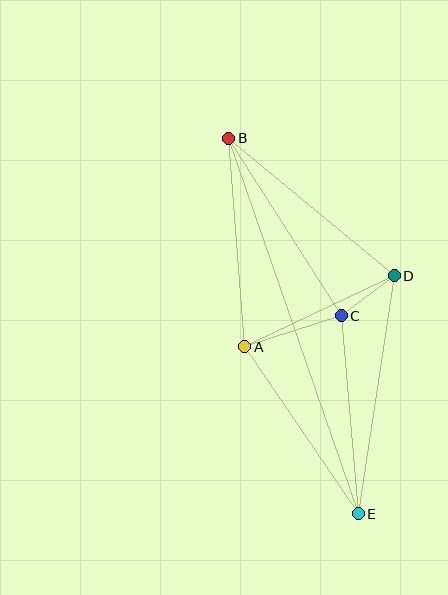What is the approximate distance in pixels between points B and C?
The distance between B and C is approximately 210 pixels.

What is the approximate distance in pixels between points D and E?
The distance between D and E is approximately 240 pixels.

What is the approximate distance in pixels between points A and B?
The distance between A and B is approximately 209 pixels.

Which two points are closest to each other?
Points C and D are closest to each other.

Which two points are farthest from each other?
Points B and E are farthest from each other.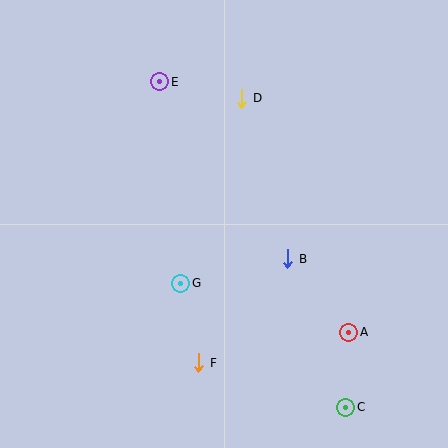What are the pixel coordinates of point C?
Point C is at (346, 407).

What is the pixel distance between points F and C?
The distance between F and C is 153 pixels.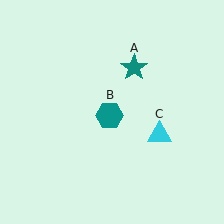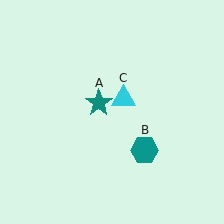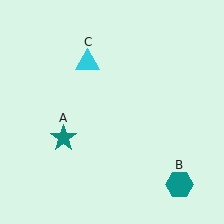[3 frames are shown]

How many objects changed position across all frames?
3 objects changed position: teal star (object A), teal hexagon (object B), cyan triangle (object C).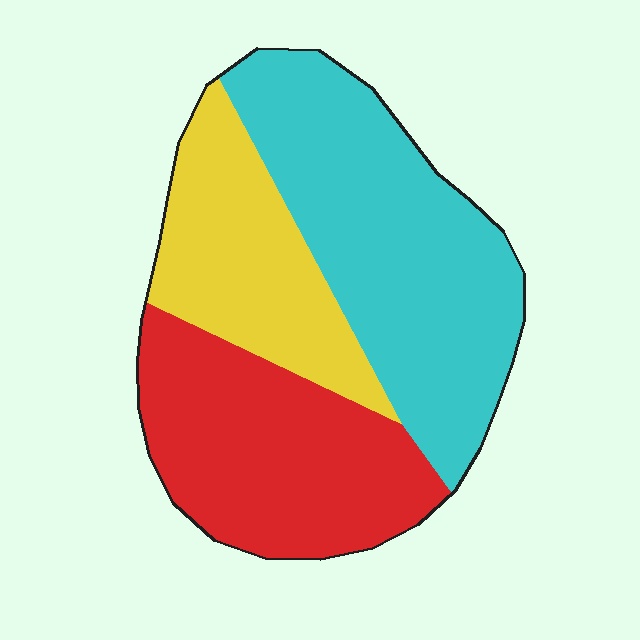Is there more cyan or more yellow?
Cyan.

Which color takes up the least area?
Yellow, at roughly 25%.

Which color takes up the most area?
Cyan, at roughly 45%.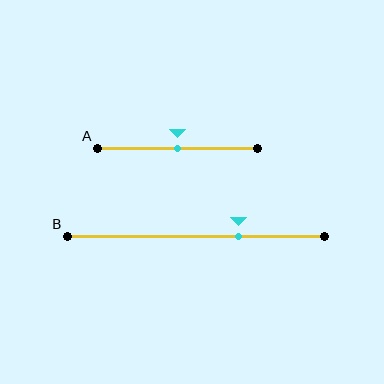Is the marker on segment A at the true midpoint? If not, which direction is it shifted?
Yes, the marker on segment A is at the true midpoint.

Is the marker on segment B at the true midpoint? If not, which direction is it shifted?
No, the marker on segment B is shifted to the right by about 17% of the segment length.